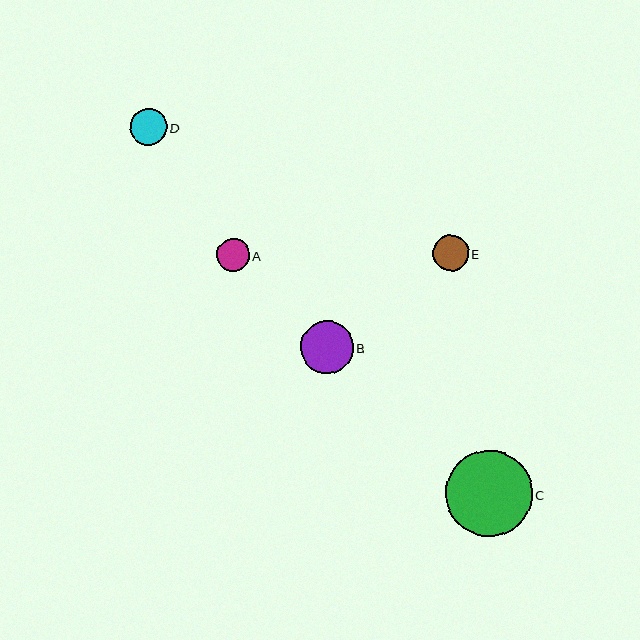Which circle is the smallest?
Circle A is the smallest with a size of approximately 32 pixels.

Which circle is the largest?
Circle C is the largest with a size of approximately 86 pixels.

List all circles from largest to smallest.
From largest to smallest: C, B, D, E, A.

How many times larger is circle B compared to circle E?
Circle B is approximately 1.5 times the size of circle E.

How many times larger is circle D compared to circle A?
Circle D is approximately 1.1 times the size of circle A.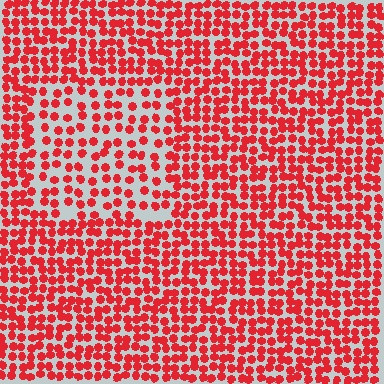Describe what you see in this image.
The image contains small red elements arranged at two different densities. A rectangle-shaped region is visible where the elements are less densely packed than the surrounding area.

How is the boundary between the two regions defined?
The boundary is defined by a change in element density (approximately 1.7x ratio). All elements are the same color, size, and shape.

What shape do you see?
I see a rectangle.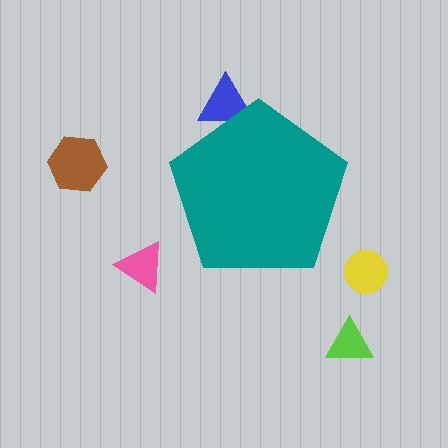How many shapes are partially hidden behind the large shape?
1 shape is partially hidden.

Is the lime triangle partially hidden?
No, the lime triangle is fully visible.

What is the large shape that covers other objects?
A teal pentagon.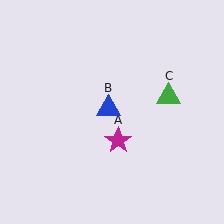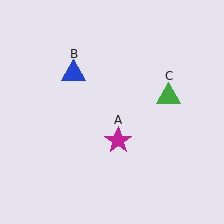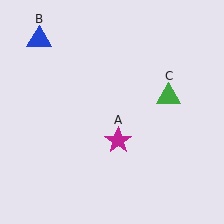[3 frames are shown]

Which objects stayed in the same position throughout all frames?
Magenta star (object A) and green triangle (object C) remained stationary.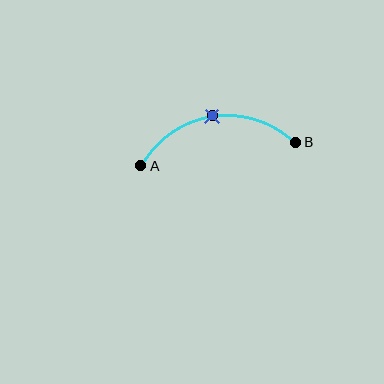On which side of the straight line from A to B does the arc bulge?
The arc bulges above the straight line connecting A and B.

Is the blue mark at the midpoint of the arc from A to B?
Yes. The blue mark lies on the arc at equal arc-length from both A and B — it is the arc midpoint.